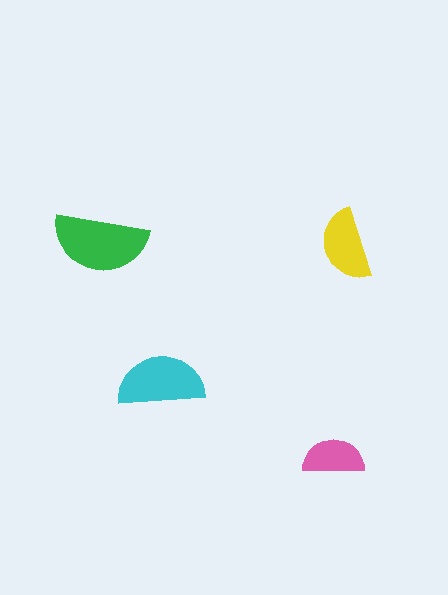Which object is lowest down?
The pink semicircle is bottommost.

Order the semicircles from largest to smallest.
the green one, the cyan one, the yellow one, the pink one.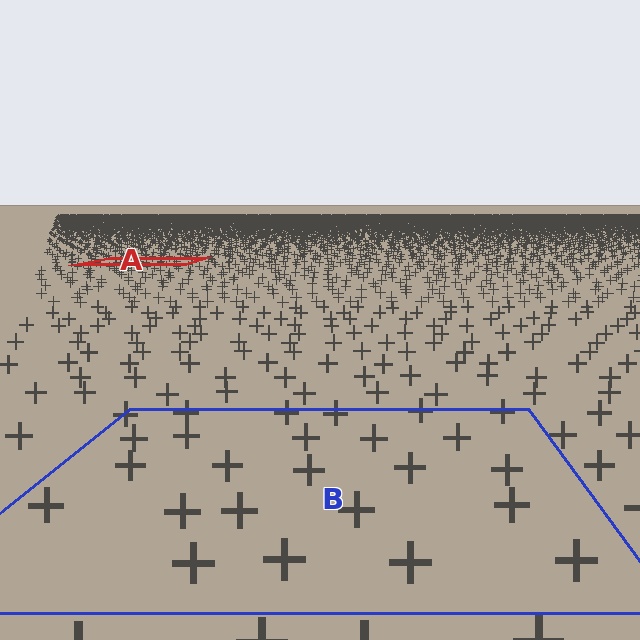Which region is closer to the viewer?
Region B is closer. The texture elements there are larger and more spread out.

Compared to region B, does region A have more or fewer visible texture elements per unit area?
Region A has more texture elements per unit area — they are packed more densely because it is farther away.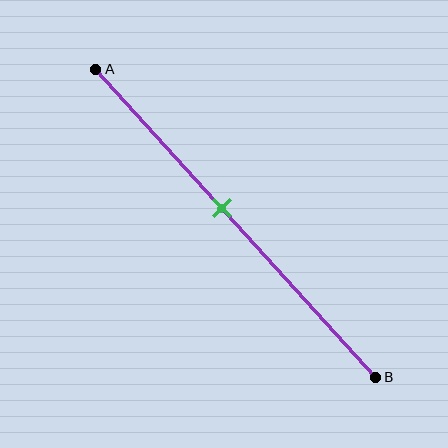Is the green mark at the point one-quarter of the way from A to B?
No, the mark is at about 45% from A, not at the 25% one-quarter point.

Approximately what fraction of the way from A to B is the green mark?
The green mark is approximately 45% of the way from A to B.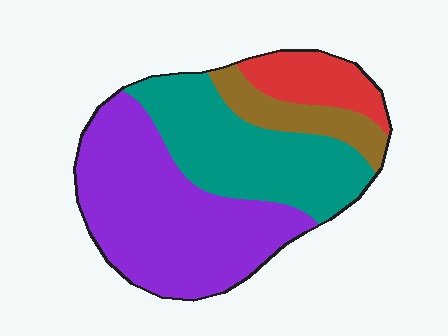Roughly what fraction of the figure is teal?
Teal covers 32% of the figure.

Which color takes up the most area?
Purple, at roughly 45%.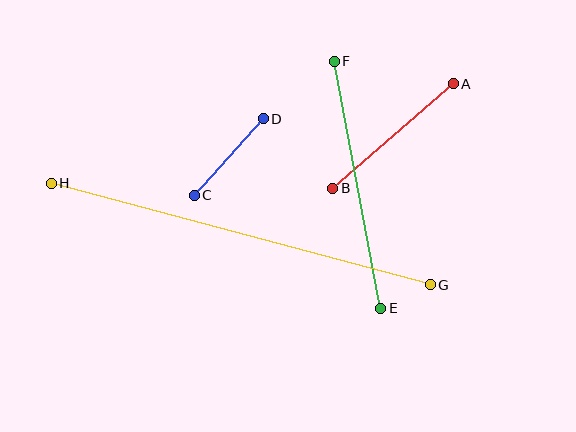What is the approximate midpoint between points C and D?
The midpoint is at approximately (229, 157) pixels.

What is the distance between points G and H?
The distance is approximately 393 pixels.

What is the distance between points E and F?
The distance is approximately 251 pixels.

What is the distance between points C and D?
The distance is approximately 103 pixels.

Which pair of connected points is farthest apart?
Points G and H are farthest apart.